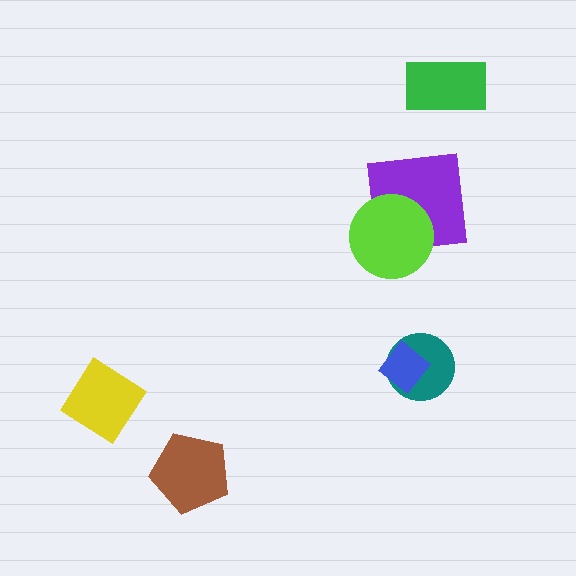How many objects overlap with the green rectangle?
0 objects overlap with the green rectangle.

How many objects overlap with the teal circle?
1 object overlaps with the teal circle.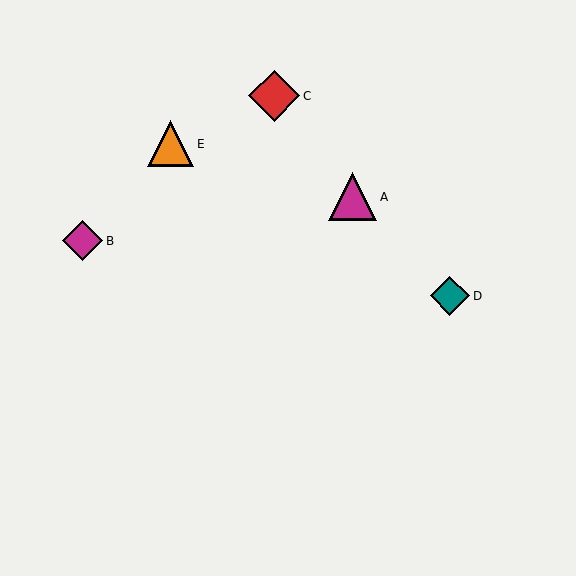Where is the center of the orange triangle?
The center of the orange triangle is at (170, 144).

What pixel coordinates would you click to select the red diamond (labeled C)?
Click at (274, 96) to select the red diamond C.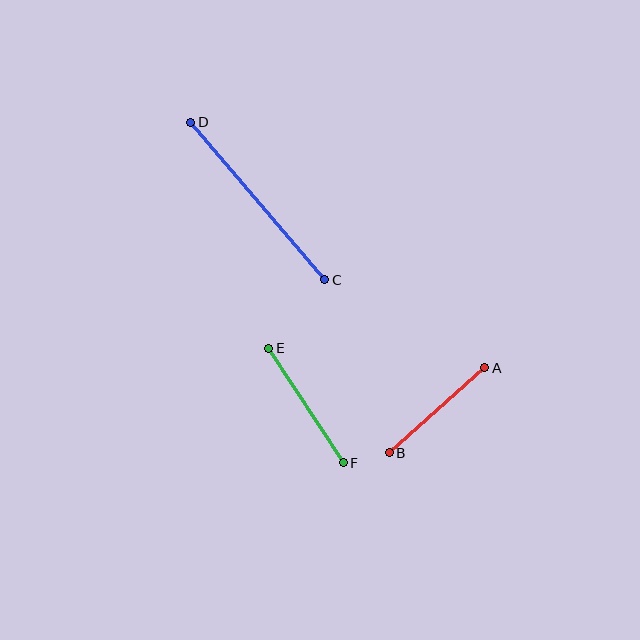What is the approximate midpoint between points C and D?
The midpoint is at approximately (258, 201) pixels.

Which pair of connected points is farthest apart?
Points C and D are farthest apart.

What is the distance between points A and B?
The distance is approximately 128 pixels.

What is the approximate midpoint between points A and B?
The midpoint is at approximately (437, 410) pixels.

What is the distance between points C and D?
The distance is approximately 207 pixels.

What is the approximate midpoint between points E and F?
The midpoint is at approximately (306, 405) pixels.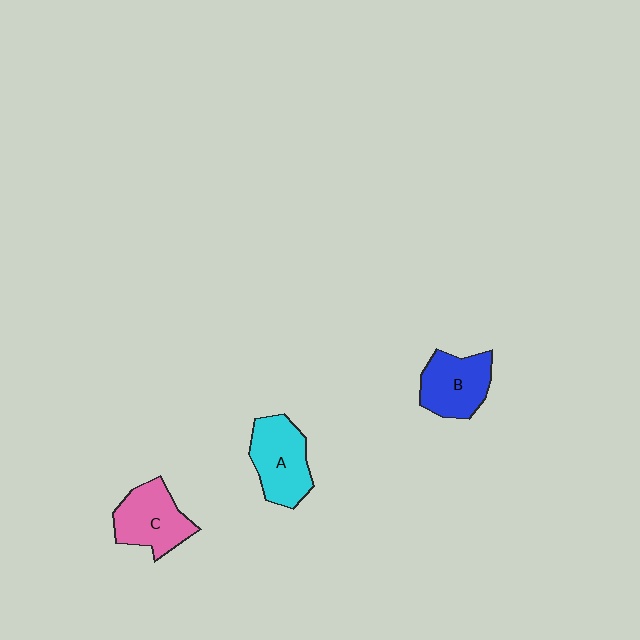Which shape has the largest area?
Shape A (cyan).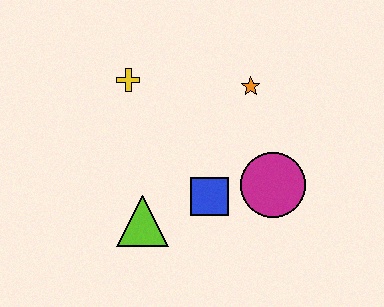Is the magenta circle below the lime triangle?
No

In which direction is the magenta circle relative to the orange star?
The magenta circle is below the orange star.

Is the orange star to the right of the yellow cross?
Yes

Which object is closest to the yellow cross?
The orange star is closest to the yellow cross.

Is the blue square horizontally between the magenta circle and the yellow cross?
Yes